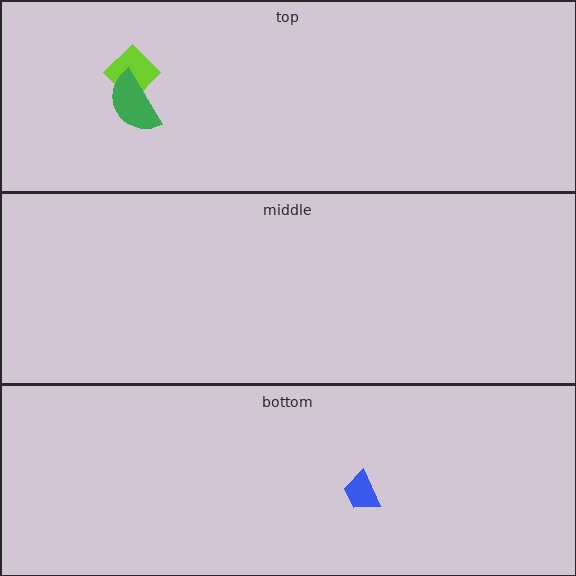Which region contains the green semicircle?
The top region.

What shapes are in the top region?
The lime diamond, the green semicircle.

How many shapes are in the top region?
2.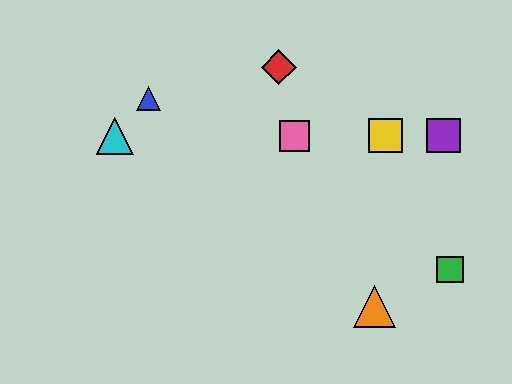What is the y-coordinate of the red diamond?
The red diamond is at y≈67.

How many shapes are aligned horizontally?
4 shapes (the yellow square, the purple square, the cyan triangle, the pink square) are aligned horizontally.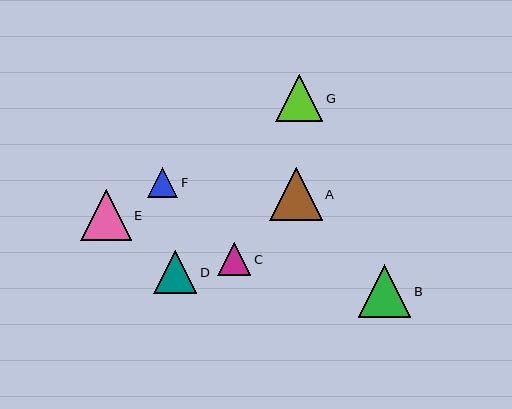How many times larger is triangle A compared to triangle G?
Triangle A is approximately 1.1 times the size of triangle G.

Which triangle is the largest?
Triangle A is the largest with a size of approximately 53 pixels.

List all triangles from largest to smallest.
From largest to smallest: A, B, E, G, D, C, F.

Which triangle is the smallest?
Triangle F is the smallest with a size of approximately 30 pixels.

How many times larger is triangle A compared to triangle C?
Triangle A is approximately 1.6 times the size of triangle C.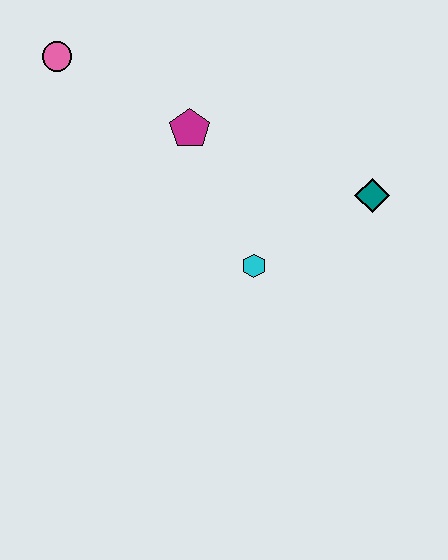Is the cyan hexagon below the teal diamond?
Yes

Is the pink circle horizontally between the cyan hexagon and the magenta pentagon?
No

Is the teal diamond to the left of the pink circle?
No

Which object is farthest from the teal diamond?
The pink circle is farthest from the teal diamond.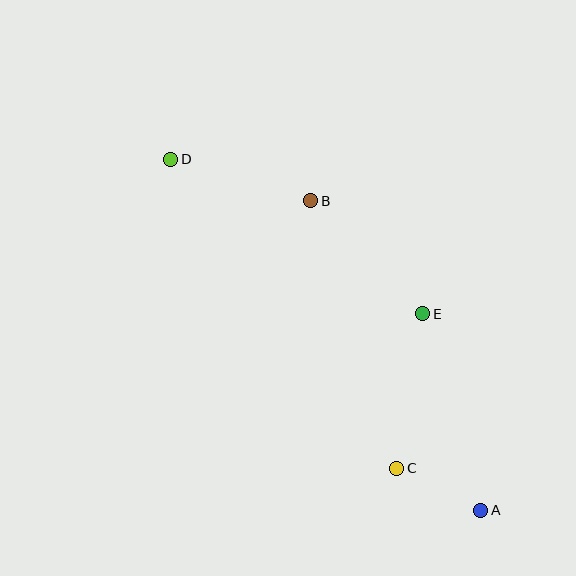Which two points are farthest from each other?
Points A and D are farthest from each other.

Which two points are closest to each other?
Points A and C are closest to each other.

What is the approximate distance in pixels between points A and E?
The distance between A and E is approximately 205 pixels.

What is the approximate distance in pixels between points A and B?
The distance between A and B is approximately 353 pixels.